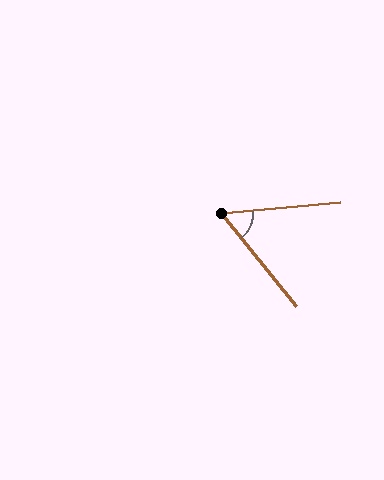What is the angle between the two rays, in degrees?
Approximately 57 degrees.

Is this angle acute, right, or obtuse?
It is acute.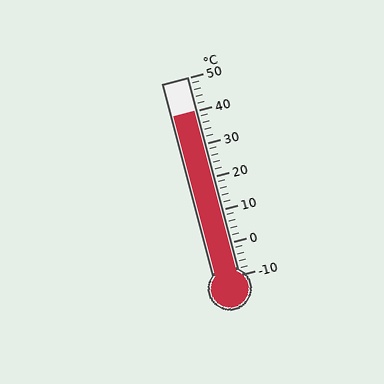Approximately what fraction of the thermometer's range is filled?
The thermometer is filled to approximately 85% of its range.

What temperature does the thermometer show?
The thermometer shows approximately 40°C.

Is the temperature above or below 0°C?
The temperature is above 0°C.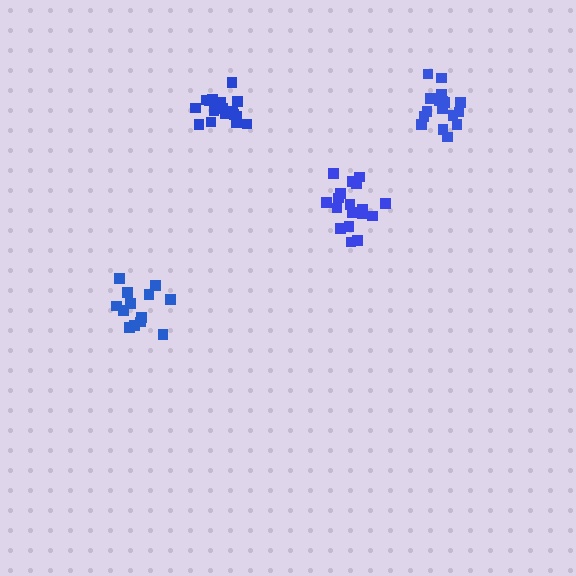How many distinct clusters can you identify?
There are 4 distinct clusters.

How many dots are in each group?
Group 1: 18 dots, Group 2: 18 dots, Group 3: 18 dots, Group 4: 13 dots (67 total).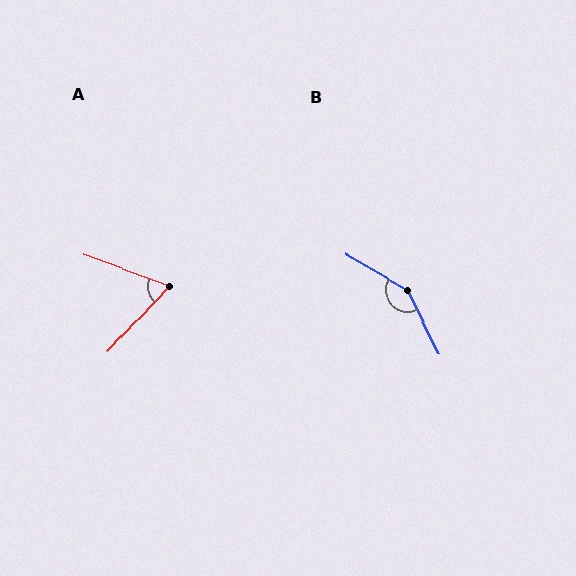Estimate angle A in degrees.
Approximately 67 degrees.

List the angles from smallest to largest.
A (67°), B (147°).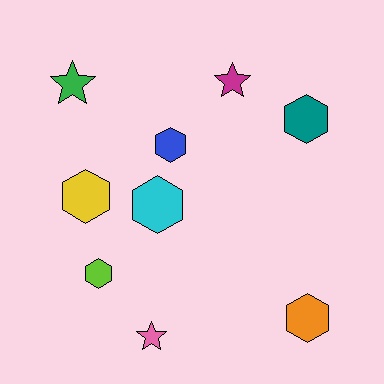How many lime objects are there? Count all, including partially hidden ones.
There is 1 lime object.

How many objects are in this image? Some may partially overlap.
There are 9 objects.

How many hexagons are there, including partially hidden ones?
There are 6 hexagons.